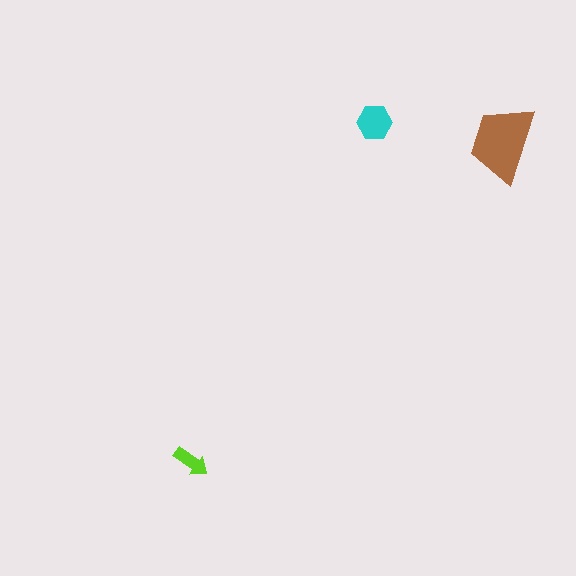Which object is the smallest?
The lime arrow.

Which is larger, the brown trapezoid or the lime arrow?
The brown trapezoid.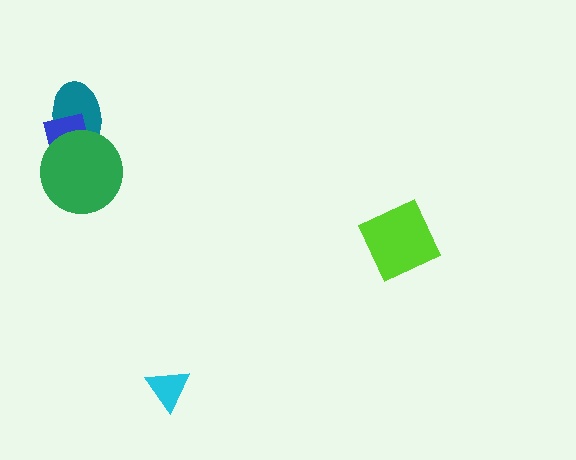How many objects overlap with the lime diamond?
0 objects overlap with the lime diamond.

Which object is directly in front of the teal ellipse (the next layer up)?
The blue square is directly in front of the teal ellipse.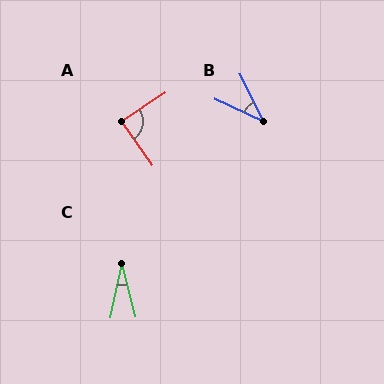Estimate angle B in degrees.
Approximately 39 degrees.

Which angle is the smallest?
C, at approximately 26 degrees.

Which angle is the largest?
A, at approximately 89 degrees.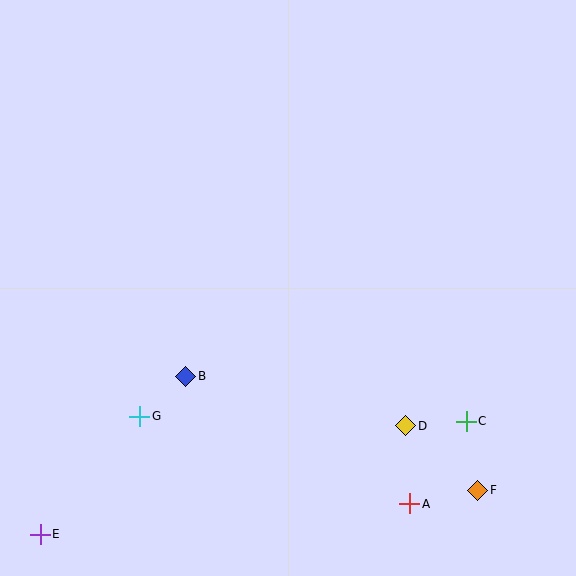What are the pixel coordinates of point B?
Point B is at (186, 376).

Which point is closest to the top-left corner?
Point B is closest to the top-left corner.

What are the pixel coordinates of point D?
Point D is at (406, 426).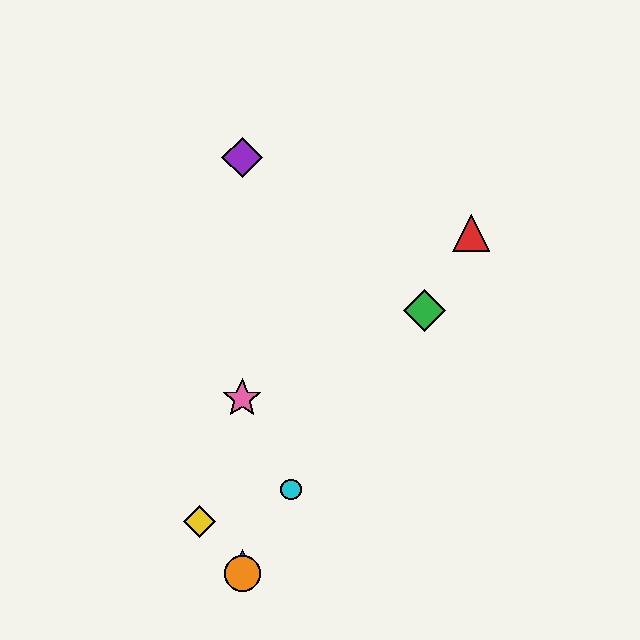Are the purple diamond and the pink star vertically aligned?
Yes, both are at x≈242.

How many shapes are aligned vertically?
4 shapes (the blue triangle, the purple diamond, the orange circle, the pink star) are aligned vertically.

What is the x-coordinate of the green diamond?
The green diamond is at x≈425.